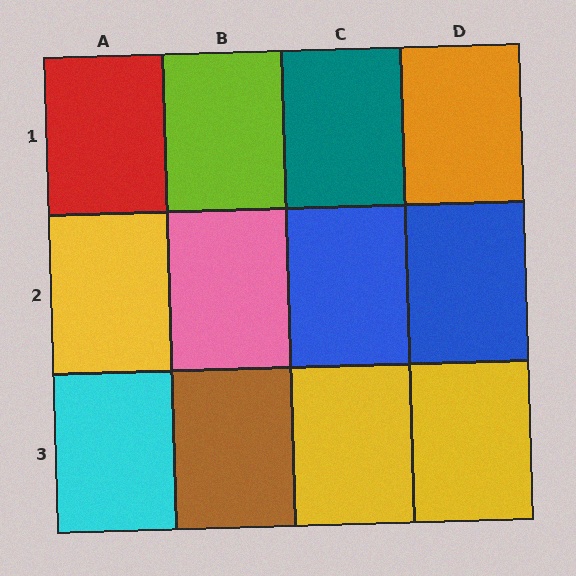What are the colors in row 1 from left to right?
Red, lime, teal, orange.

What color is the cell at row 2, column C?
Blue.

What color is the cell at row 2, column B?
Pink.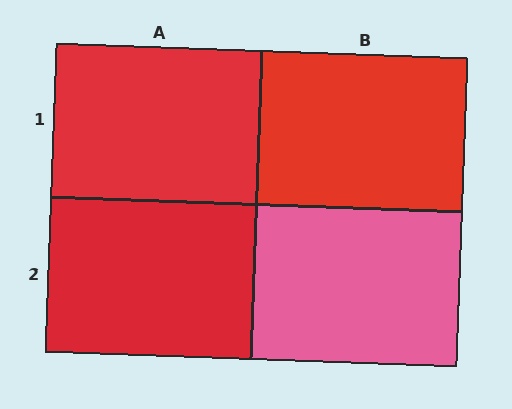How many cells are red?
3 cells are red.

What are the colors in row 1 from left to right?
Red, red.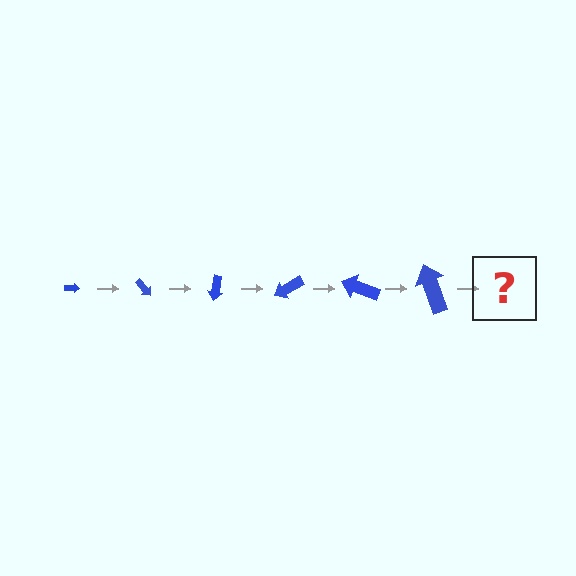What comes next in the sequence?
The next element should be an arrow, larger than the previous one and rotated 300 degrees from the start.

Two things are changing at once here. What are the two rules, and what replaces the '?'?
The two rules are that the arrow grows larger each step and it rotates 50 degrees each step. The '?' should be an arrow, larger than the previous one and rotated 300 degrees from the start.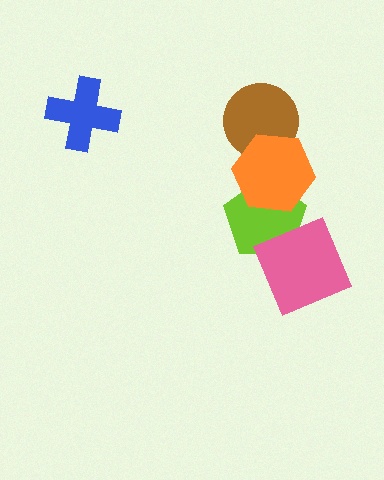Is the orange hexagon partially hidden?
No, no other shape covers it.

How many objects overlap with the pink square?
1 object overlaps with the pink square.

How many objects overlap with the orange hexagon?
2 objects overlap with the orange hexagon.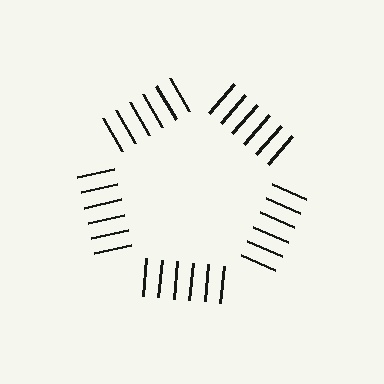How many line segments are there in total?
30 — 6 along each of the 5 edges.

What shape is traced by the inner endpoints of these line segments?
An illusory pentagon — the line segments terminate on its edges but no continuous stroke is drawn.